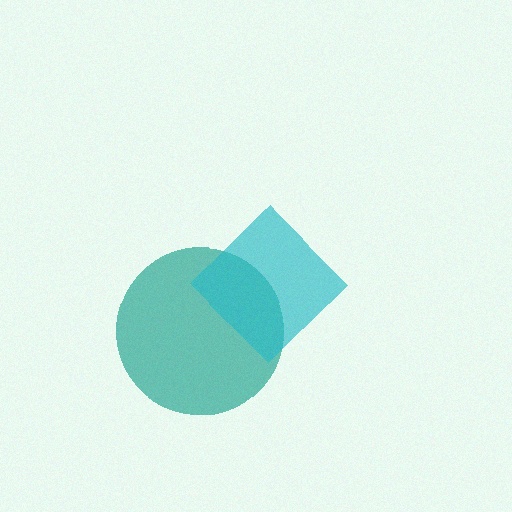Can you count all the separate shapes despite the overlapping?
Yes, there are 2 separate shapes.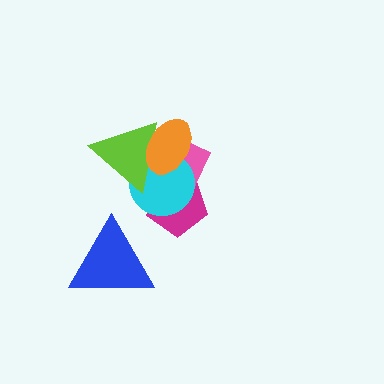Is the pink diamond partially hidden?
Yes, it is partially covered by another shape.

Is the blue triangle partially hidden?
No, no other shape covers it.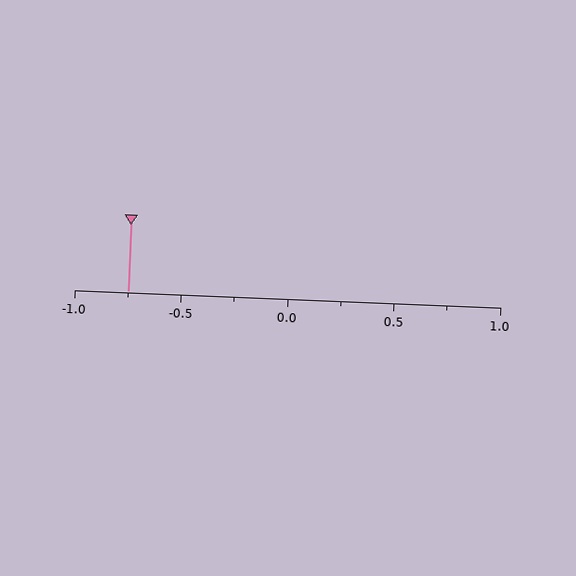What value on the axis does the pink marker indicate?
The marker indicates approximately -0.75.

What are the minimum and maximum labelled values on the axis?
The axis runs from -1.0 to 1.0.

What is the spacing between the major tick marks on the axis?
The major ticks are spaced 0.5 apart.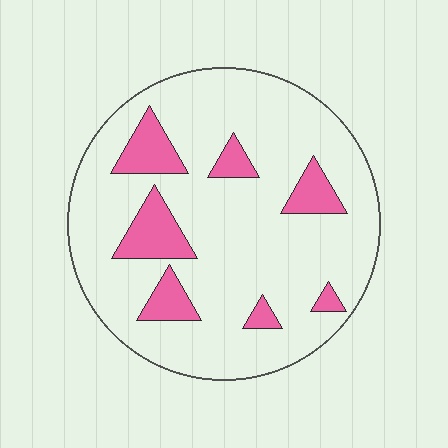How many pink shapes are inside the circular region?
7.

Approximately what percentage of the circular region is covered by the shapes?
Approximately 15%.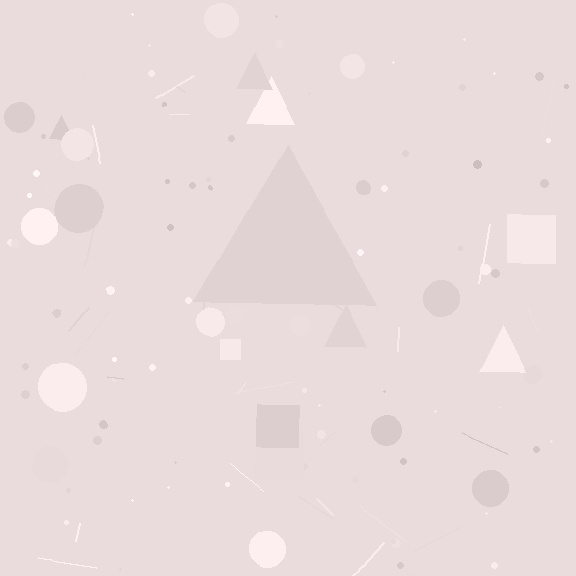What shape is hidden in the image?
A triangle is hidden in the image.